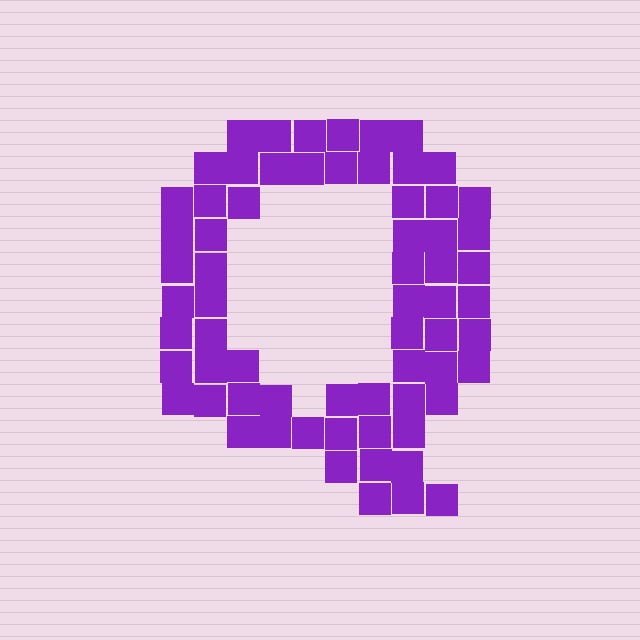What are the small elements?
The small elements are squares.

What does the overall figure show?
The overall figure shows the letter Q.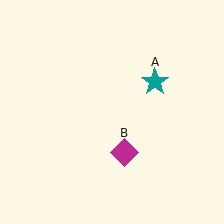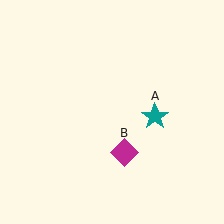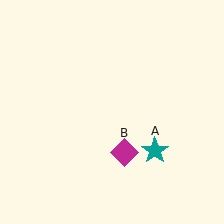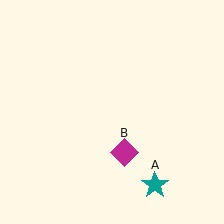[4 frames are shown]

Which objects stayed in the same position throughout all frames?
Magenta diamond (object B) remained stationary.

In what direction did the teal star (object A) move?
The teal star (object A) moved down.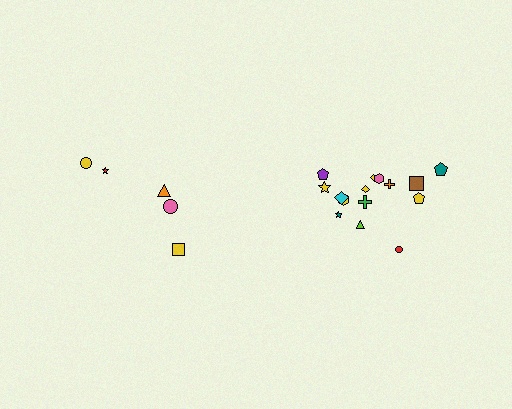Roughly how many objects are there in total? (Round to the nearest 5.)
Roughly 20 objects in total.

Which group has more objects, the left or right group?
The right group.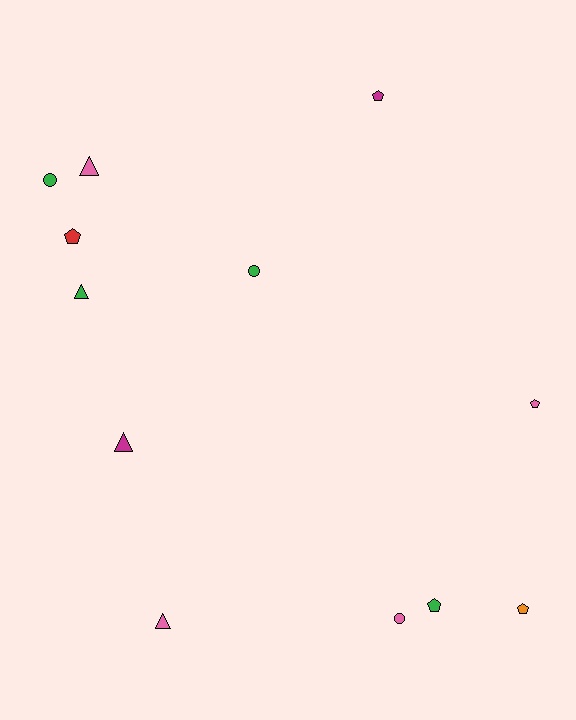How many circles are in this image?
There are 3 circles.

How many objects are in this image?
There are 12 objects.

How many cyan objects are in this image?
There are no cyan objects.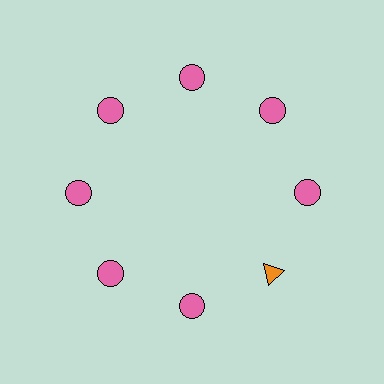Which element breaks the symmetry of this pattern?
The orange triangle at roughly the 4 o'clock position breaks the symmetry. All other shapes are pink circles.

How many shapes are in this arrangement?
There are 8 shapes arranged in a ring pattern.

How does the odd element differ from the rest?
It differs in both color (orange instead of pink) and shape (triangle instead of circle).